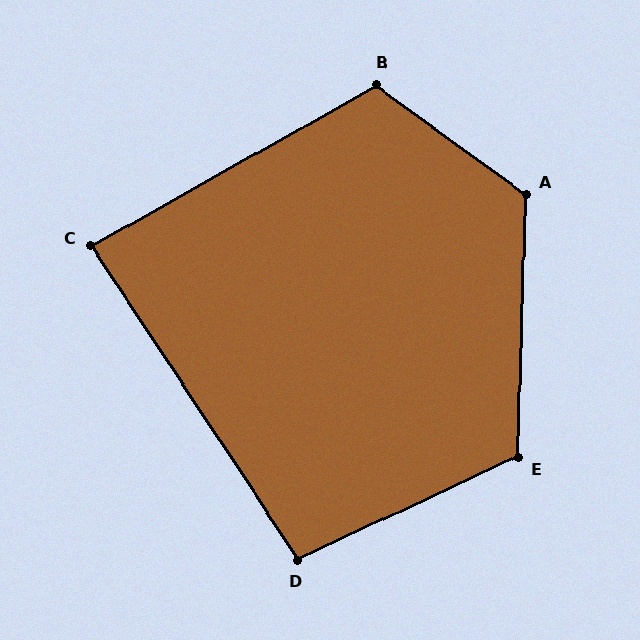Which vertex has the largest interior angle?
A, at approximately 124 degrees.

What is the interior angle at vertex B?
Approximately 115 degrees (obtuse).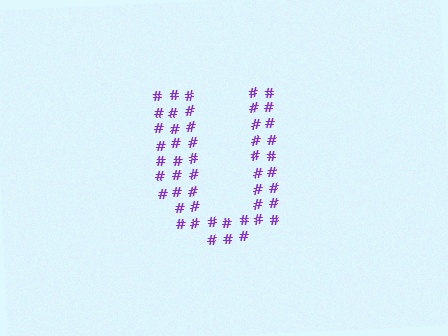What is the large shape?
The large shape is the letter U.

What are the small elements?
The small elements are hash symbols.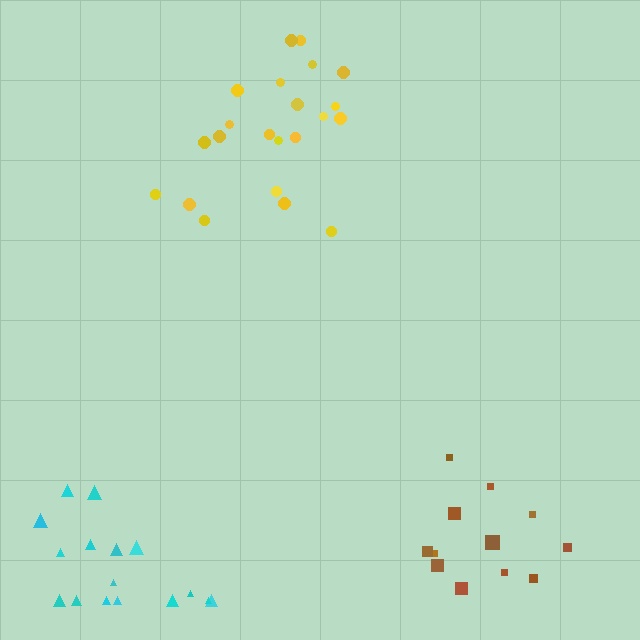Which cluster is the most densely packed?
Brown.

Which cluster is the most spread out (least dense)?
Cyan.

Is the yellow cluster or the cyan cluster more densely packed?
Yellow.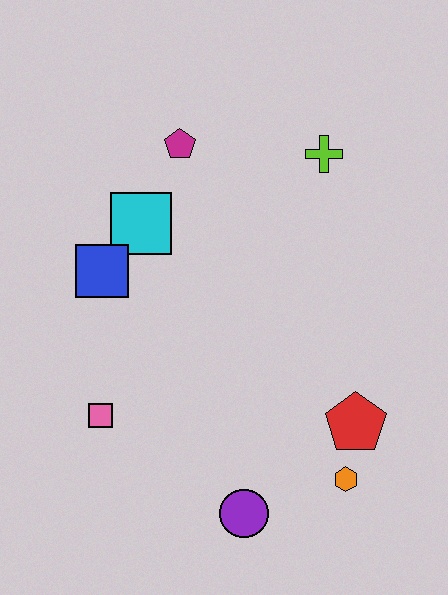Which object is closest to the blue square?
The cyan square is closest to the blue square.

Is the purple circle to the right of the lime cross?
No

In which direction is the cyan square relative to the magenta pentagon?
The cyan square is below the magenta pentagon.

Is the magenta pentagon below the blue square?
No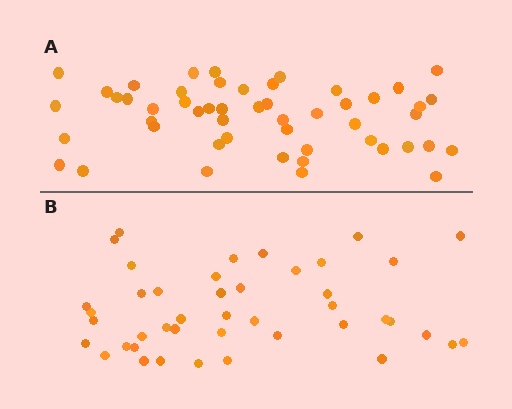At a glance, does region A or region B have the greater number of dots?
Region A (the top region) has more dots.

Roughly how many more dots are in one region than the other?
Region A has roughly 8 or so more dots than region B.